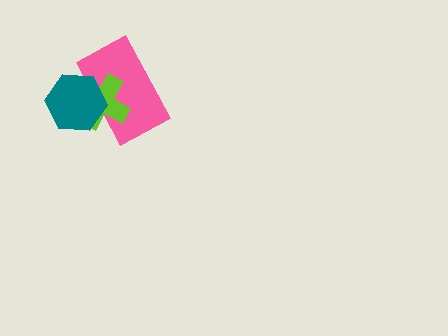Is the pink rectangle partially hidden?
Yes, it is partially covered by another shape.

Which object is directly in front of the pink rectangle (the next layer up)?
The lime cross is directly in front of the pink rectangle.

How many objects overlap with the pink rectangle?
2 objects overlap with the pink rectangle.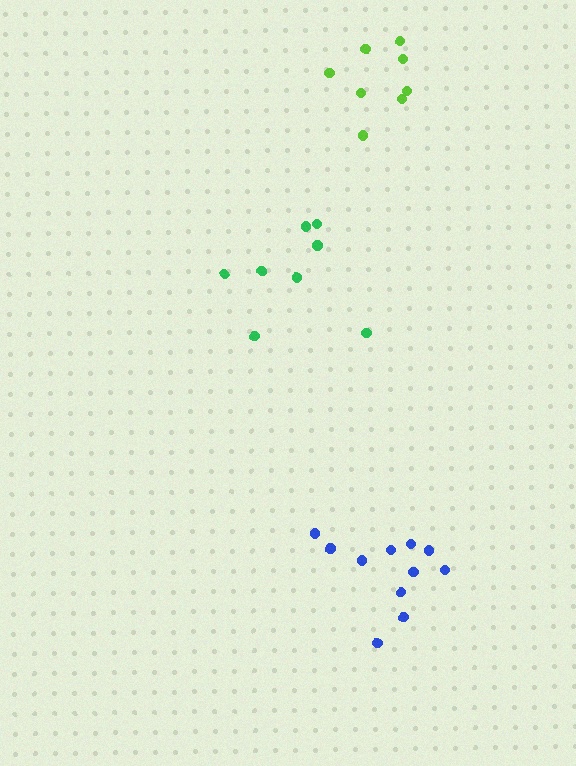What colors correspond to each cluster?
The clusters are colored: green, blue, lime.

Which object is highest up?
The lime cluster is topmost.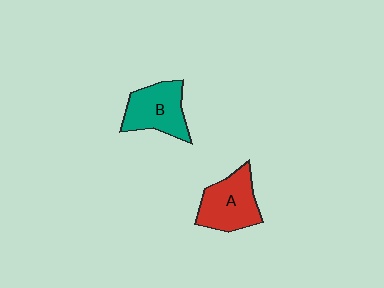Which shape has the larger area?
Shape A (red).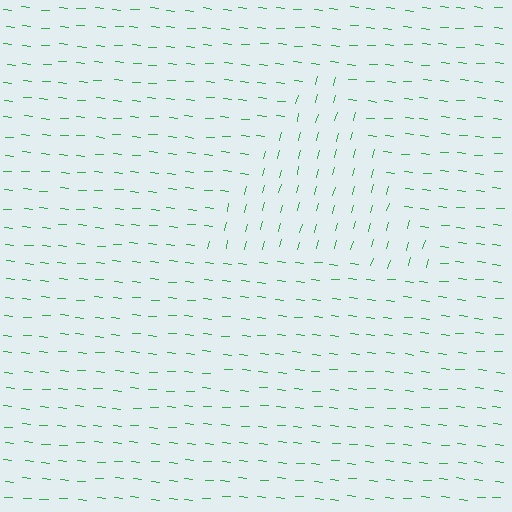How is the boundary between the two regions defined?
The boundary is defined purely by a change in line orientation (approximately 80 degrees difference). All lines are the same color and thickness.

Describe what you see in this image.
The image is filled with small green line segments. A triangle region in the image has lines oriented differently from the surrounding lines, creating a visible texture boundary.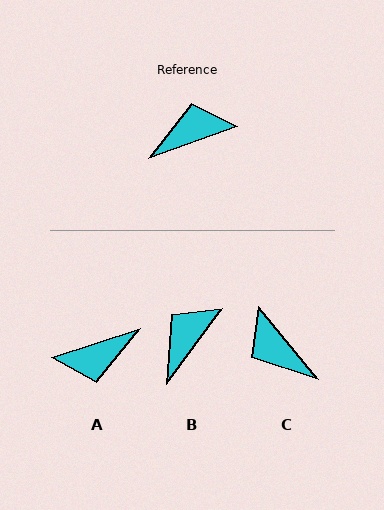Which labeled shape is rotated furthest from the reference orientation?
A, about 178 degrees away.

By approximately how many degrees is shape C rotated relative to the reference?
Approximately 109 degrees counter-clockwise.